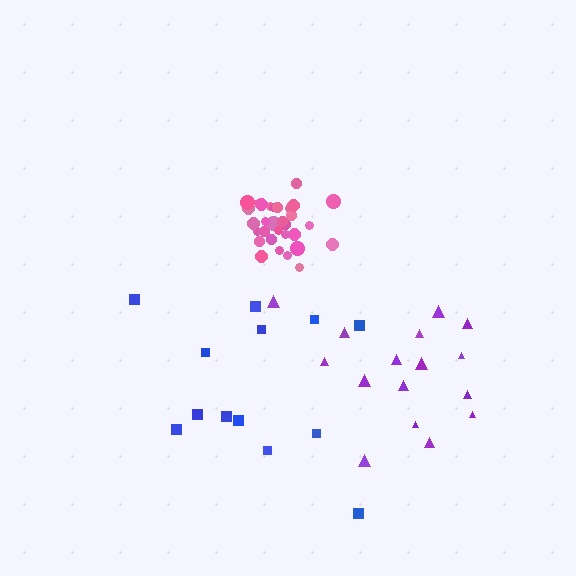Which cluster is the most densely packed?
Pink.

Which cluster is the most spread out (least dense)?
Blue.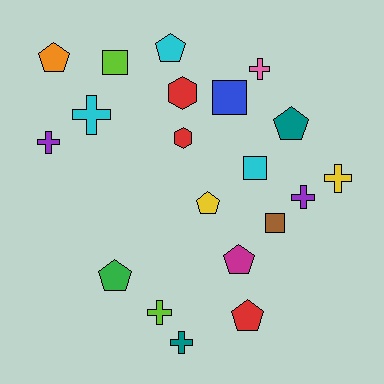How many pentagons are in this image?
There are 7 pentagons.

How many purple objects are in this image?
There are 2 purple objects.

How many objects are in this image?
There are 20 objects.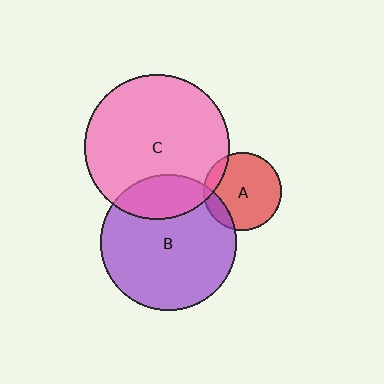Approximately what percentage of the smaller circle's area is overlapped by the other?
Approximately 15%.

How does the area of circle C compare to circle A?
Approximately 3.5 times.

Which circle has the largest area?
Circle C (pink).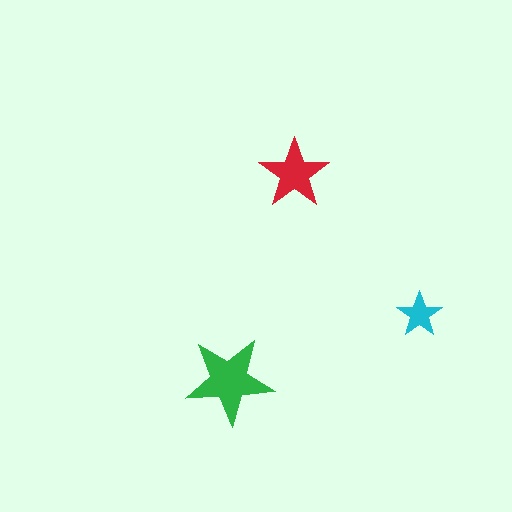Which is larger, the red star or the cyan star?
The red one.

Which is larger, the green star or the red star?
The green one.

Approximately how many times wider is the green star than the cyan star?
About 2 times wider.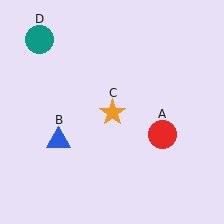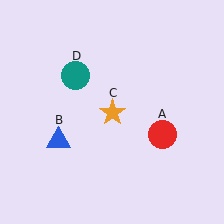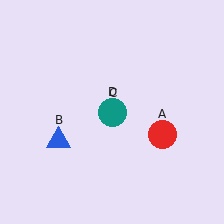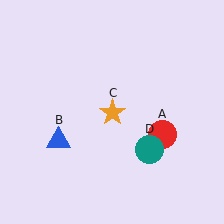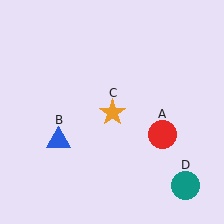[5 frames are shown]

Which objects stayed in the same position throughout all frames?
Red circle (object A) and blue triangle (object B) and orange star (object C) remained stationary.